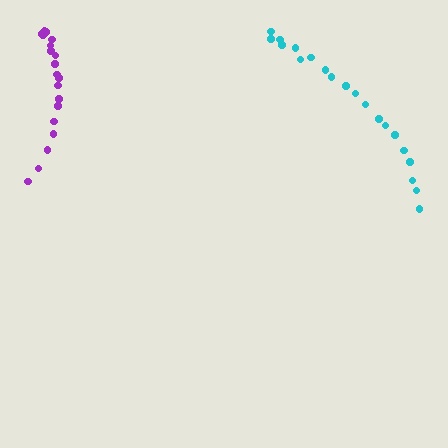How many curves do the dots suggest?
There are 2 distinct paths.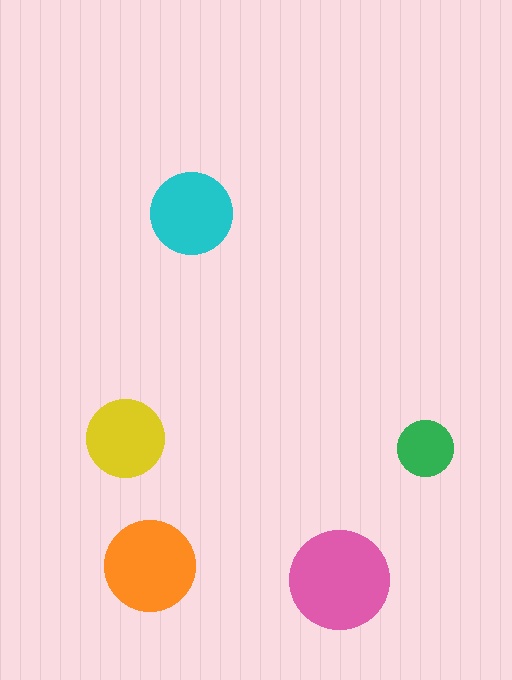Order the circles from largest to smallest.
the pink one, the orange one, the cyan one, the yellow one, the green one.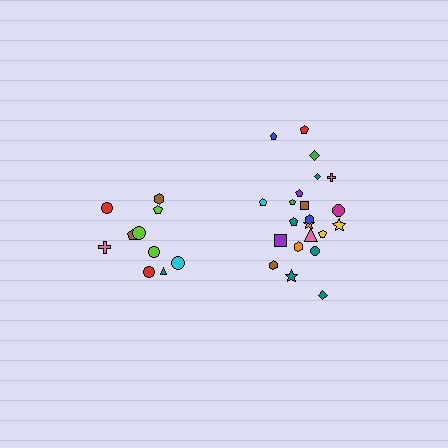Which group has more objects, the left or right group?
The right group.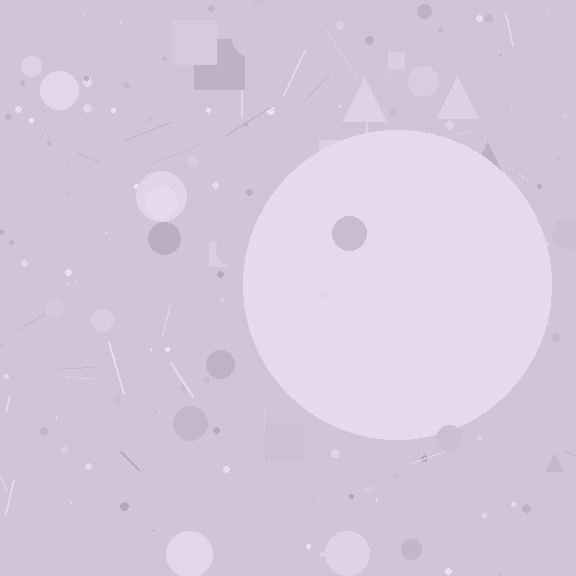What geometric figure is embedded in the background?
A circle is embedded in the background.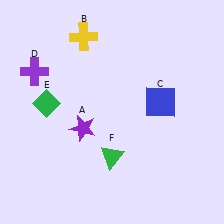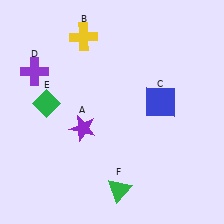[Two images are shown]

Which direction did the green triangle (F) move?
The green triangle (F) moved down.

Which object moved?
The green triangle (F) moved down.